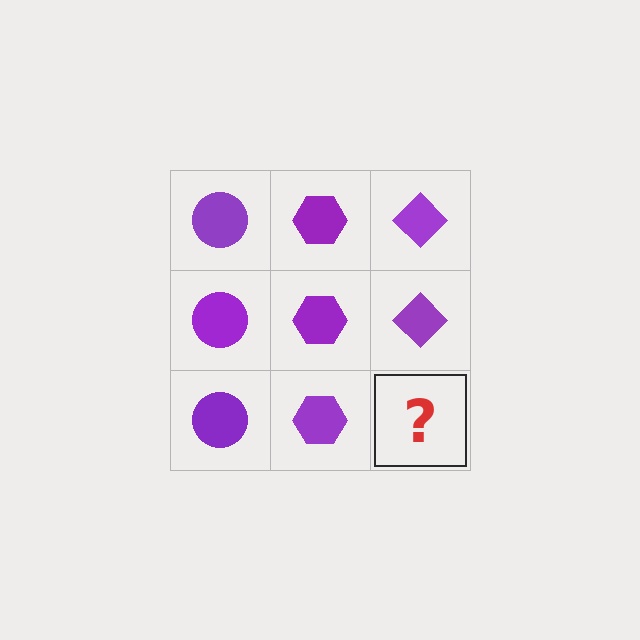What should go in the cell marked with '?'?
The missing cell should contain a purple diamond.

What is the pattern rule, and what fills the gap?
The rule is that each column has a consistent shape. The gap should be filled with a purple diamond.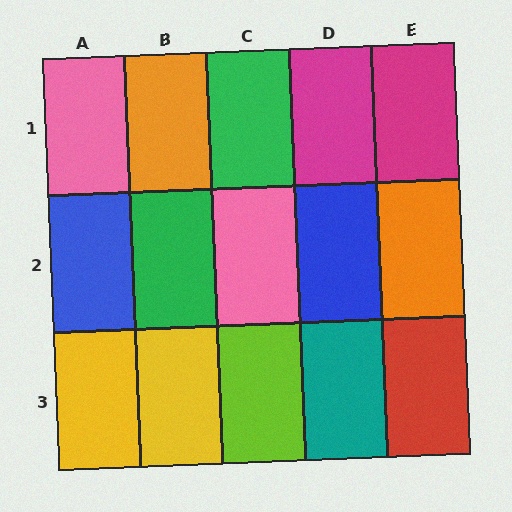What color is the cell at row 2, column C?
Pink.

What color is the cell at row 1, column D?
Magenta.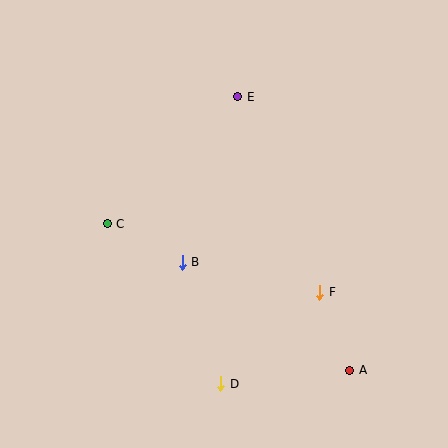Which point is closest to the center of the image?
Point B at (182, 262) is closest to the center.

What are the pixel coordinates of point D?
Point D is at (221, 384).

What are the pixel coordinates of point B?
Point B is at (182, 262).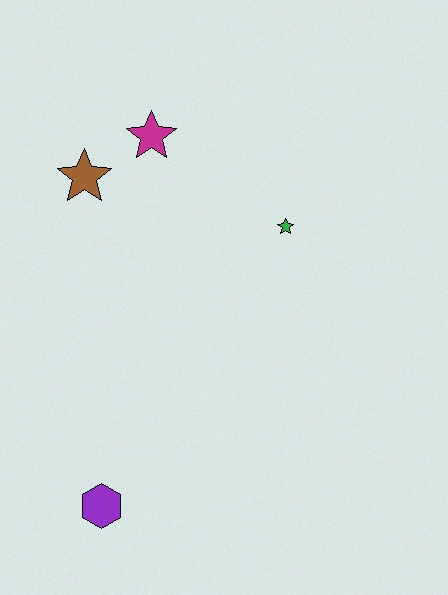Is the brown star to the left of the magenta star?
Yes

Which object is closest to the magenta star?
The brown star is closest to the magenta star.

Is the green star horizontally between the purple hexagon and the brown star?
No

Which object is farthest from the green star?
The purple hexagon is farthest from the green star.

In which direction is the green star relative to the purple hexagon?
The green star is above the purple hexagon.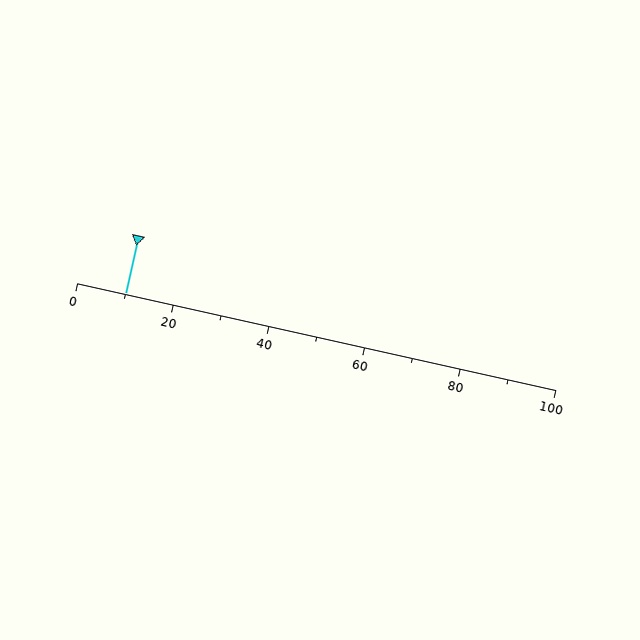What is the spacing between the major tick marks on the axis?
The major ticks are spaced 20 apart.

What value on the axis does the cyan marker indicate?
The marker indicates approximately 10.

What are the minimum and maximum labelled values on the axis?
The axis runs from 0 to 100.